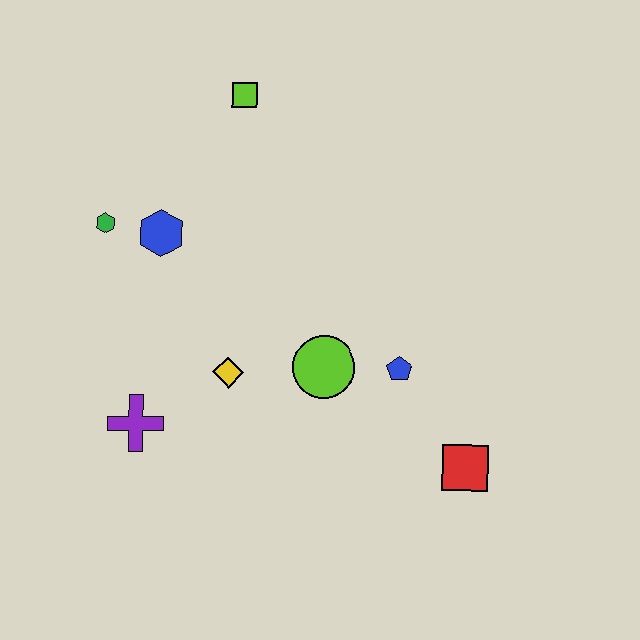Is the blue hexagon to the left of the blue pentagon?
Yes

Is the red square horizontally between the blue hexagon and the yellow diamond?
No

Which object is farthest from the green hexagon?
The red square is farthest from the green hexagon.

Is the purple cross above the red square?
Yes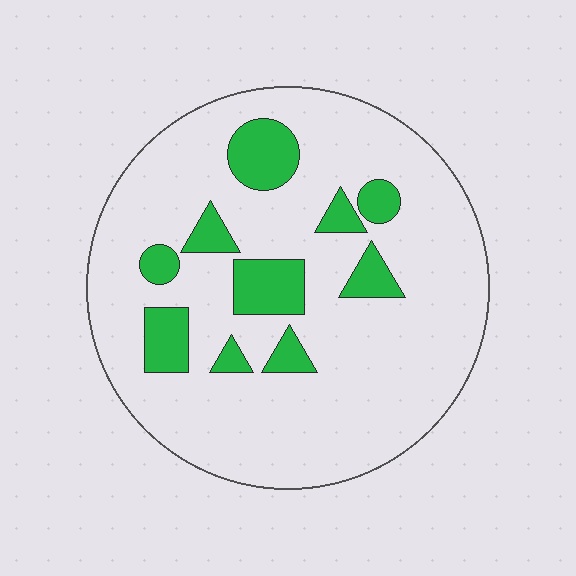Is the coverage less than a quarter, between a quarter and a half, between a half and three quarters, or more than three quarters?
Less than a quarter.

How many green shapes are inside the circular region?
10.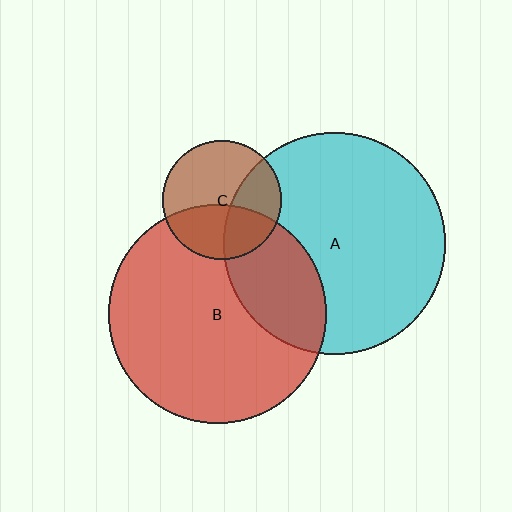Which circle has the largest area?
Circle A (cyan).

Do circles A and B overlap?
Yes.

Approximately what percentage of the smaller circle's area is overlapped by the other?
Approximately 25%.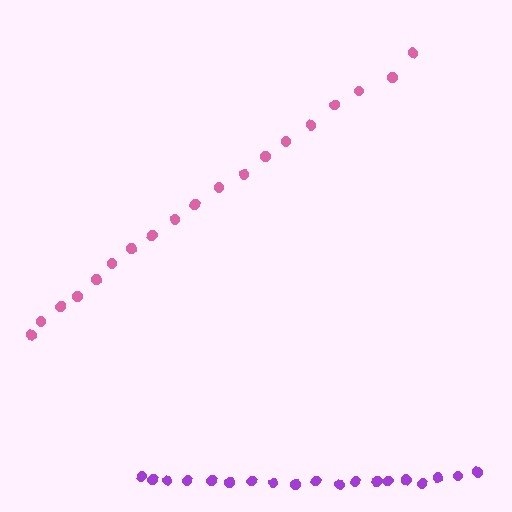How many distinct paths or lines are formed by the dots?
There are 2 distinct paths.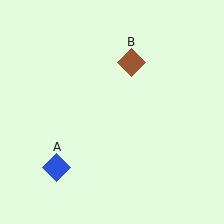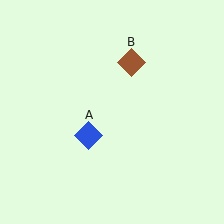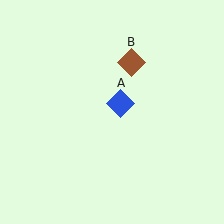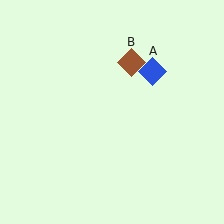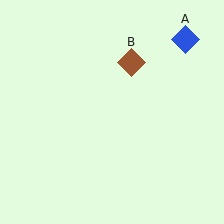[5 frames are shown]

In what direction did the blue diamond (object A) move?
The blue diamond (object A) moved up and to the right.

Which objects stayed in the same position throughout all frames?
Brown diamond (object B) remained stationary.